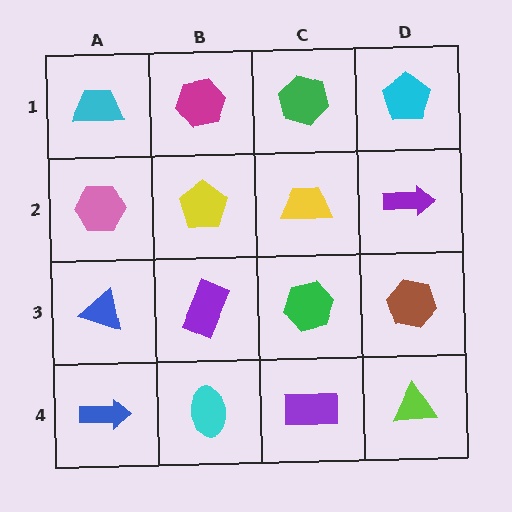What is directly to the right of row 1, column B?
A green hexagon.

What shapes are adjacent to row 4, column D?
A brown hexagon (row 3, column D), a purple rectangle (row 4, column C).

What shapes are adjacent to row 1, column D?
A purple arrow (row 2, column D), a green hexagon (row 1, column C).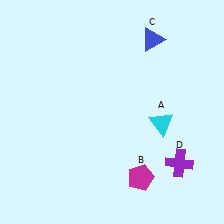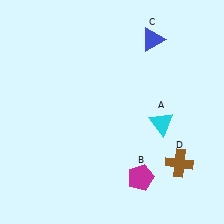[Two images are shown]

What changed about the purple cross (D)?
In Image 1, D is purple. In Image 2, it changed to brown.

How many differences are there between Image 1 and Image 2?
There is 1 difference between the two images.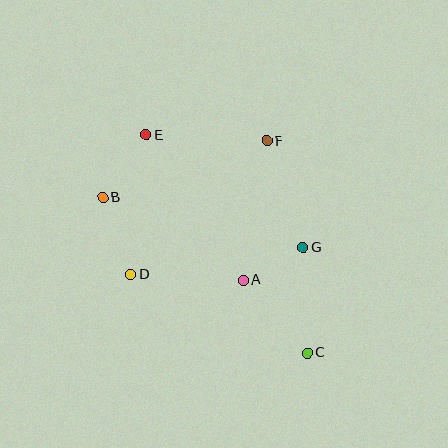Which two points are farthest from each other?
Points C and E are farthest from each other.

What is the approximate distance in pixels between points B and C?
The distance between B and C is approximately 257 pixels.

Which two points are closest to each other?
Points A and G are closest to each other.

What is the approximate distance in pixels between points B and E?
The distance between B and E is approximately 76 pixels.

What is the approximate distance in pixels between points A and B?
The distance between A and B is approximately 163 pixels.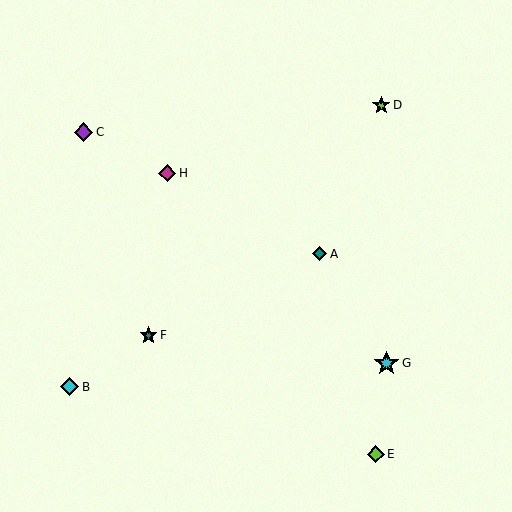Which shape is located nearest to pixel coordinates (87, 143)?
The purple diamond (labeled C) at (83, 132) is nearest to that location.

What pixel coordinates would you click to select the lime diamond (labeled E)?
Click at (376, 454) to select the lime diamond E.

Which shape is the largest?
The cyan star (labeled G) is the largest.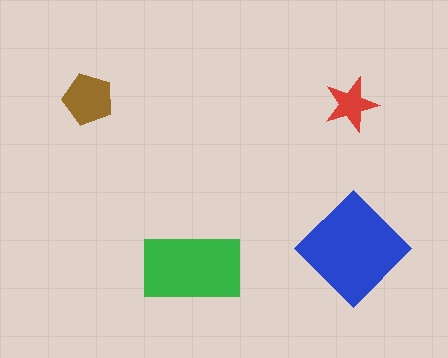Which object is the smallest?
The red star.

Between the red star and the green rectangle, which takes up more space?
The green rectangle.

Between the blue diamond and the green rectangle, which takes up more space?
The blue diamond.